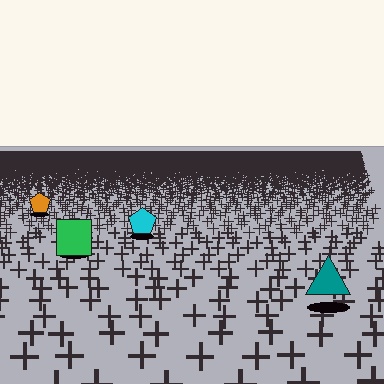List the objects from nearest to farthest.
From nearest to farthest: the teal triangle, the green square, the cyan pentagon, the orange pentagon.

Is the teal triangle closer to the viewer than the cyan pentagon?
Yes. The teal triangle is closer — you can tell from the texture gradient: the ground texture is coarser near it.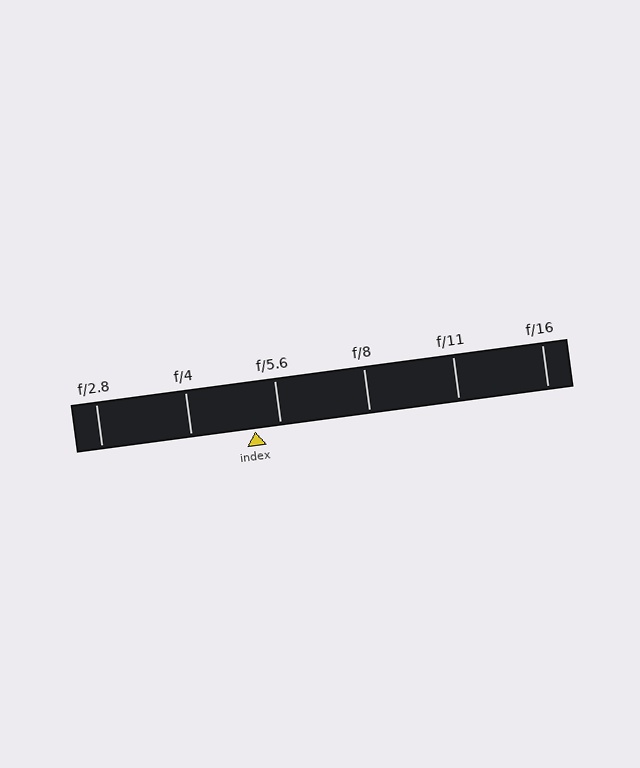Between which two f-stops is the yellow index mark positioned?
The index mark is between f/4 and f/5.6.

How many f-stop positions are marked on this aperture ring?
There are 6 f-stop positions marked.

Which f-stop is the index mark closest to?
The index mark is closest to f/5.6.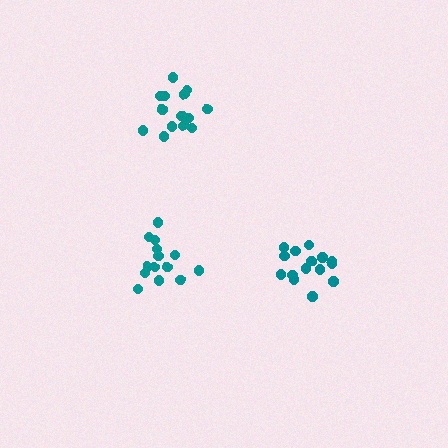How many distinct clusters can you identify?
There are 3 distinct clusters.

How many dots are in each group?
Group 1: 15 dots, Group 2: 14 dots, Group 3: 14 dots (43 total).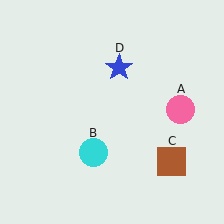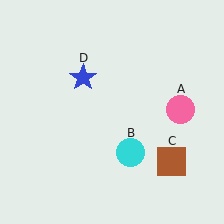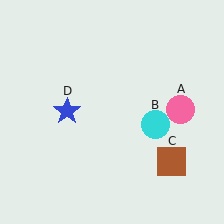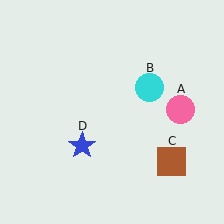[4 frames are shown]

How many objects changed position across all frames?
2 objects changed position: cyan circle (object B), blue star (object D).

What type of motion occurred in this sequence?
The cyan circle (object B), blue star (object D) rotated counterclockwise around the center of the scene.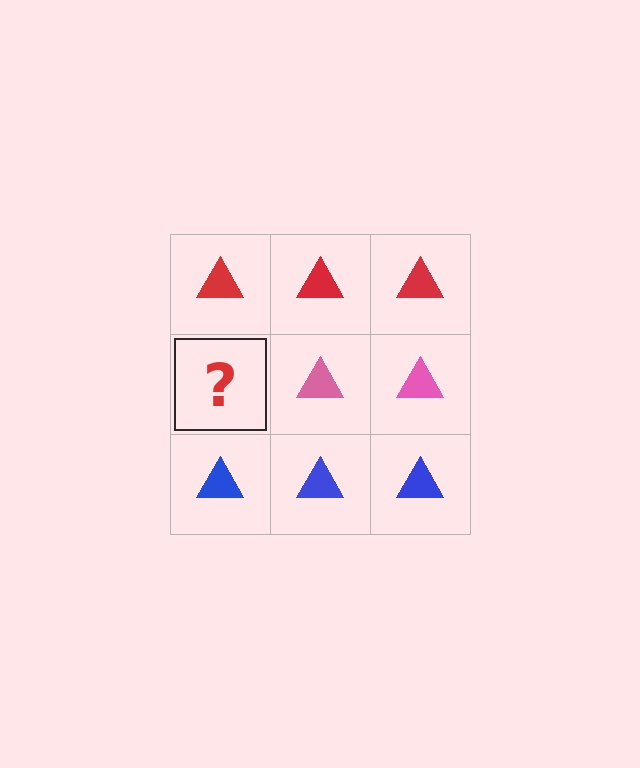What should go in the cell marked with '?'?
The missing cell should contain a pink triangle.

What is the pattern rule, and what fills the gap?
The rule is that each row has a consistent color. The gap should be filled with a pink triangle.